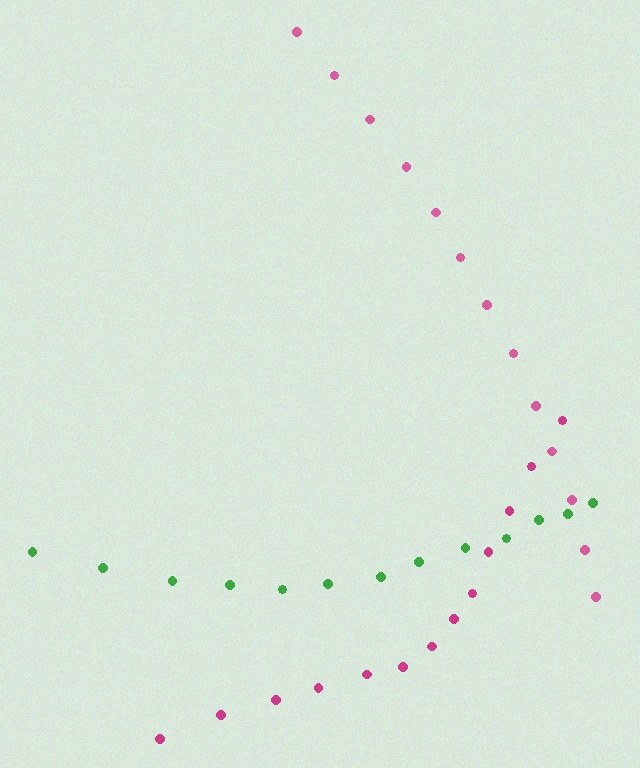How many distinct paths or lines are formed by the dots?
There are 3 distinct paths.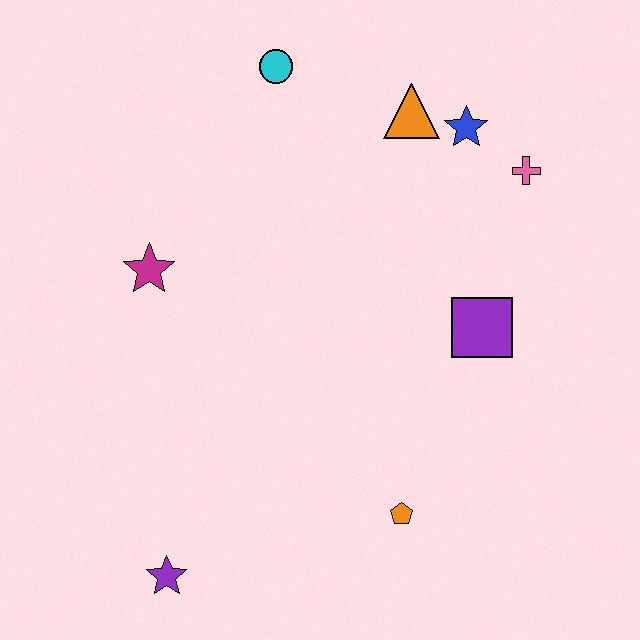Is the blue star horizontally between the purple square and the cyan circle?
Yes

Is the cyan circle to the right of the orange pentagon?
No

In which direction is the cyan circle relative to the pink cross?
The cyan circle is to the left of the pink cross.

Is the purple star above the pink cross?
No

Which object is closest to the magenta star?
The cyan circle is closest to the magenta star.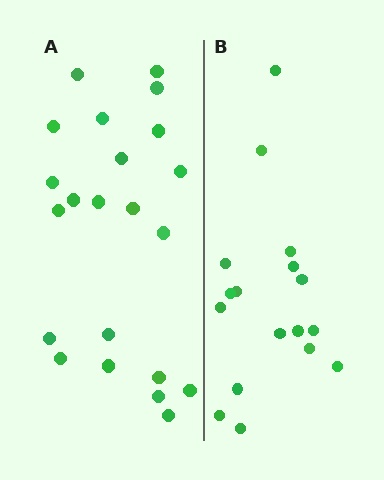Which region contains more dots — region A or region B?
Region A (the left region) has more dots.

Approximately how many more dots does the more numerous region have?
Region A has about 5 more dots than region B.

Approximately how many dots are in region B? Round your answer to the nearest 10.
About 20 dots. (The exact count is 17, which rounds to 20.)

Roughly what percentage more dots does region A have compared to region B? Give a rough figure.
About 30% more.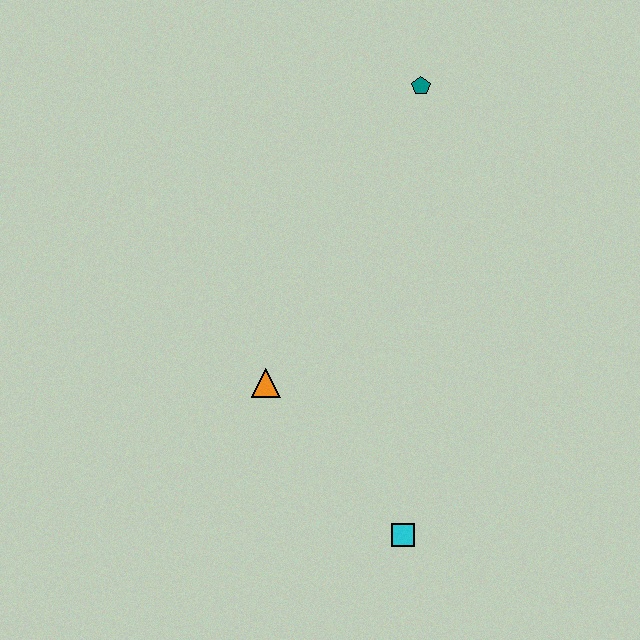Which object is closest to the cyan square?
The orange triangle is closest to the cyan square.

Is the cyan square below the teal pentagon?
Yes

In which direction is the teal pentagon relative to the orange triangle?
The teal pentagon is above the orange triangle.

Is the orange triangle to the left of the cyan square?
Yes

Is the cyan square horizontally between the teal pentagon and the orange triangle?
Yes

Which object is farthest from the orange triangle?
The teal pentagon is farthest from the orange triangle.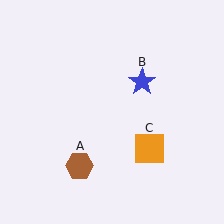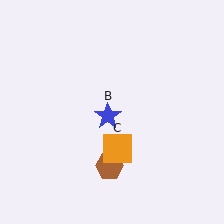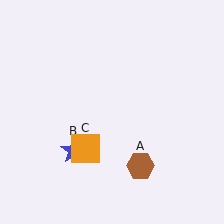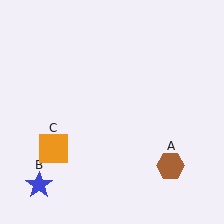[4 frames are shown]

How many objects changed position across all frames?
3 objects changed position: brown hexagon (object A), blue star (object B), orange square (object C).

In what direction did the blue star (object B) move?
The blue star (object B) moved down and to the left.